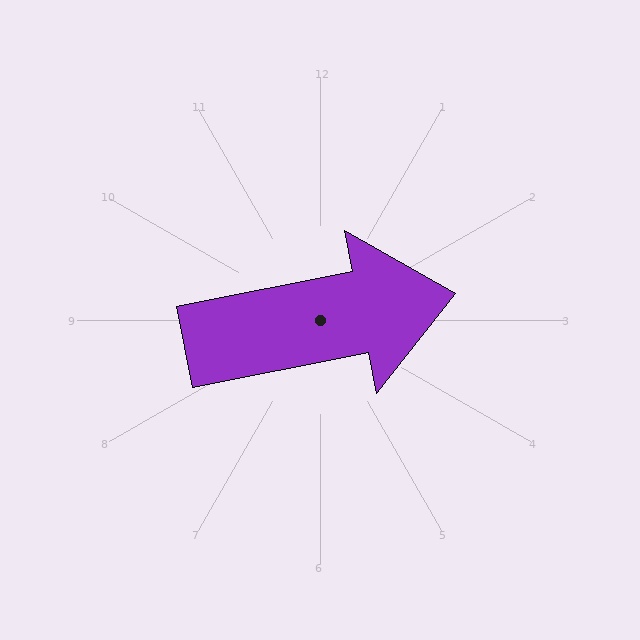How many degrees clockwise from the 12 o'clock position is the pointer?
Approximately 79 degrees.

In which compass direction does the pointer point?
East.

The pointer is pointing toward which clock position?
Roughly 3 o'clock.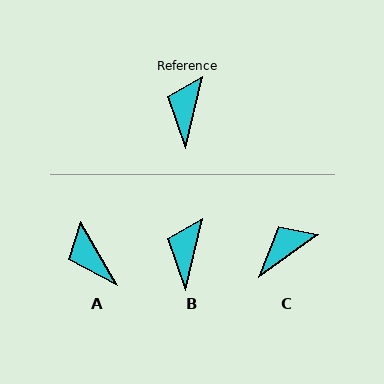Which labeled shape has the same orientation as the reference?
B.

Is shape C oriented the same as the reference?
No, it is off by about 41 degrees.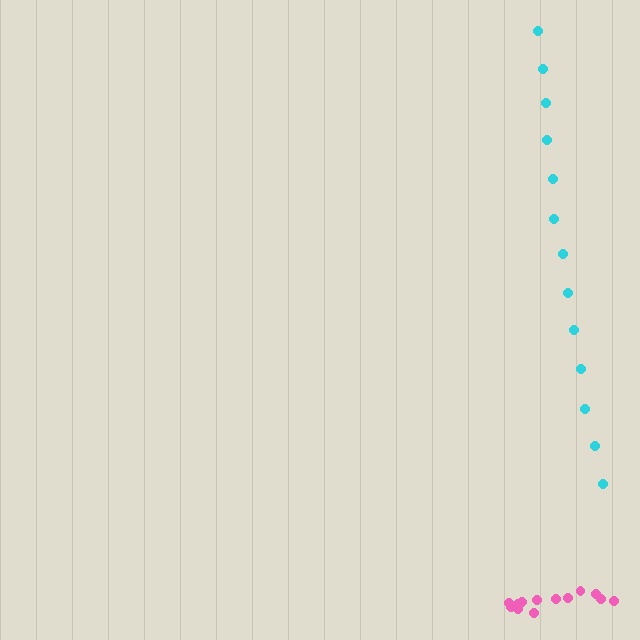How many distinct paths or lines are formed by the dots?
There are 2 distinct paths.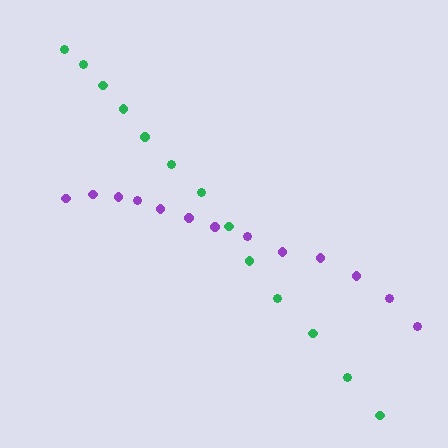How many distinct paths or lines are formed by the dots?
There are 2 distinct paths.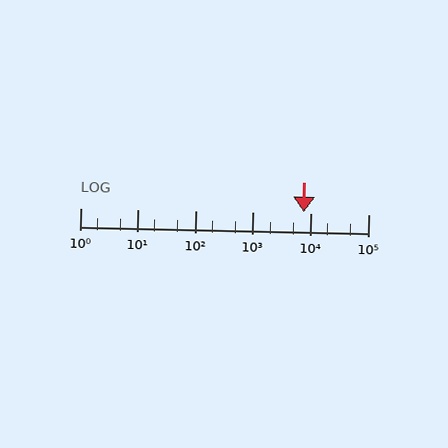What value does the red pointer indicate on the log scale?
The pointer indicates approximately 7500.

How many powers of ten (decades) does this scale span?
The scale spans 5 decades, from 1 to 100000.